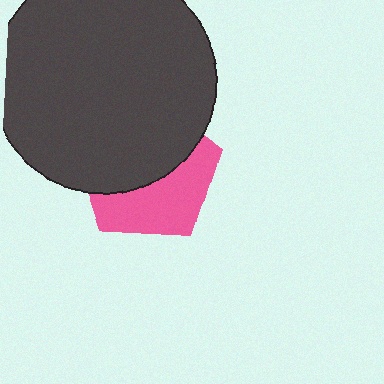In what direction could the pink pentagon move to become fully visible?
The pink pentagon could move down. That would shift it out from behind the dark gray circle entirely.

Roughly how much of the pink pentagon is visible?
A small part of it is visible (roughly 44%).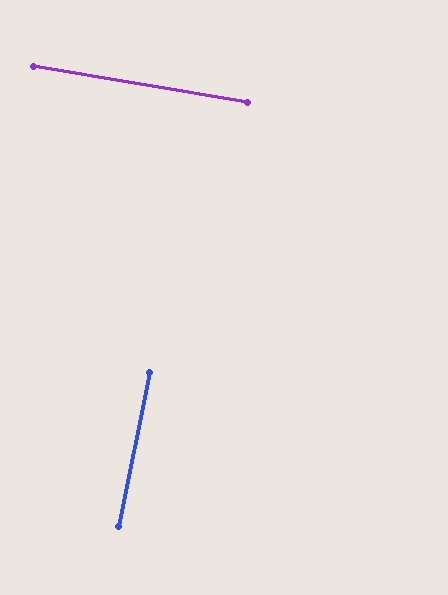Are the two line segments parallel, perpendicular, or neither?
Perpendicular — they meet at approximately 88°.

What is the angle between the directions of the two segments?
Approximately 88 degrees.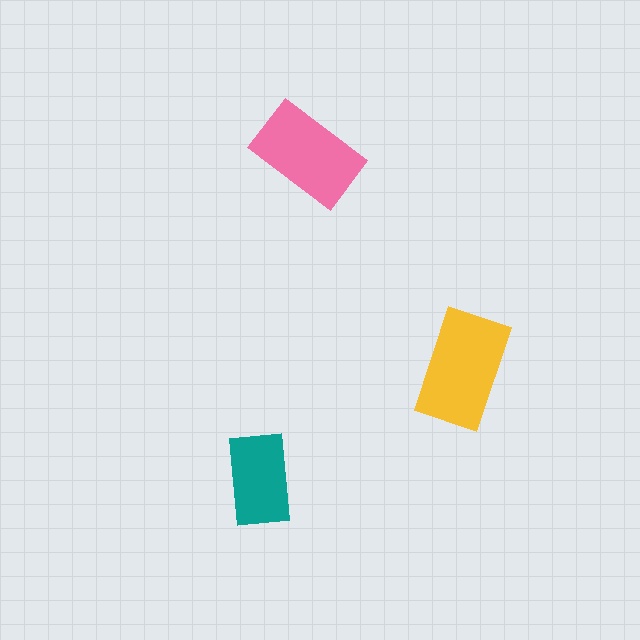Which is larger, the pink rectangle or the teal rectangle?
The pink one.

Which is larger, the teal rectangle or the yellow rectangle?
The yellow one.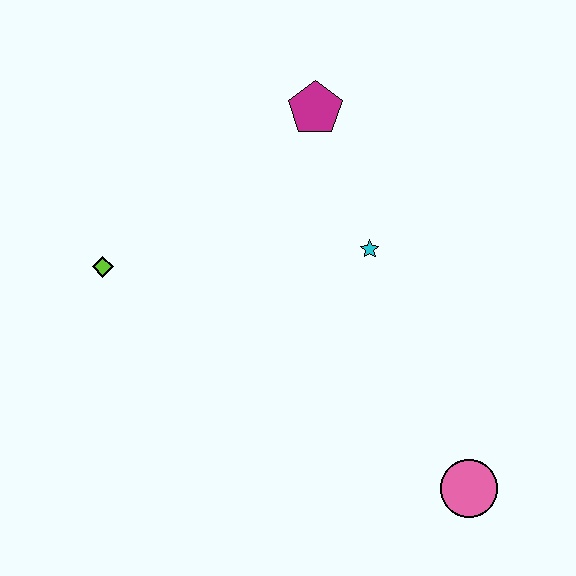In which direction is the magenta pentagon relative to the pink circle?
The magenta pentagon is above the pink circle.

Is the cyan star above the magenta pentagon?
No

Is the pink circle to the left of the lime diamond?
No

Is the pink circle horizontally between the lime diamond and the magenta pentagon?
No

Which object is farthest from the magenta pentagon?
The pink circle is farthest from the magenta pentagon.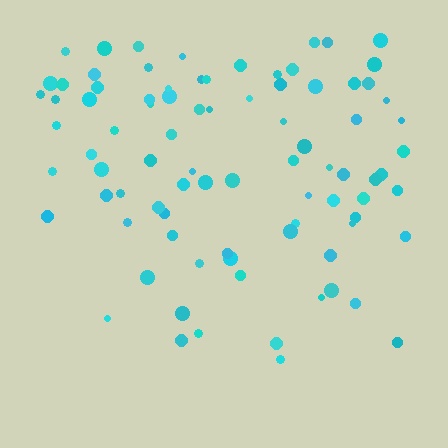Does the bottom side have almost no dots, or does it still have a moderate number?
Still a moderate number, just noticeably fewer than the top.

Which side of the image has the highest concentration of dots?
The top.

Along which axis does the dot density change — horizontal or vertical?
Vertical.